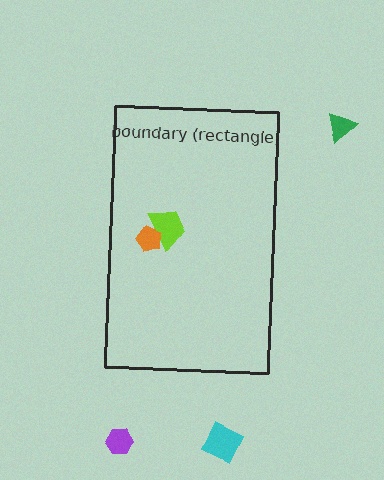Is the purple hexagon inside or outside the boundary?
Outside.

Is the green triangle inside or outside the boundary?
Outside.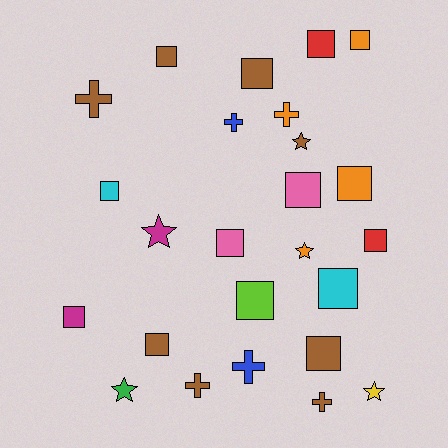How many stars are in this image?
There are 5 stars.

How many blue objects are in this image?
There are 2 blue objects.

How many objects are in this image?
There are 25 objects.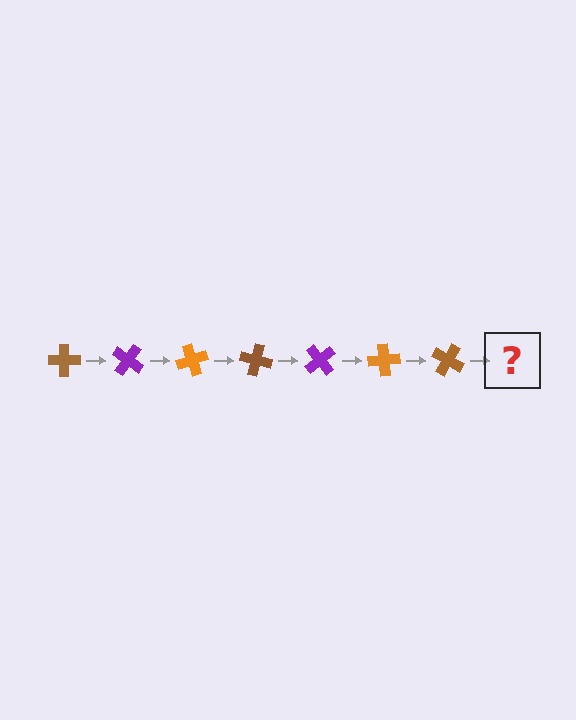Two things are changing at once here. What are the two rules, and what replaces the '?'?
The two rules are that it rotates 35 degrees each step and the color cycles through brown, purple, and orange. The '?' should be a purple cross, rotated 245 degrees from the start.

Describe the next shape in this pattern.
It should be a purple cross, rotated 245 degrees from the start.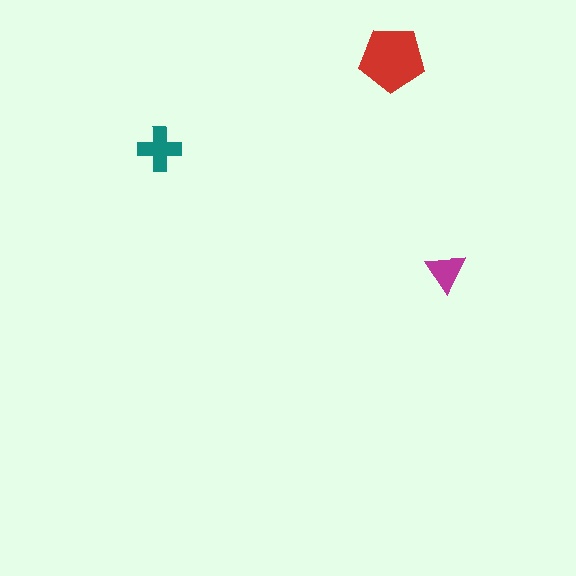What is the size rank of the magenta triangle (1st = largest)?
3rd.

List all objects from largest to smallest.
The red pentagon, the teal cross, the magenta triangle.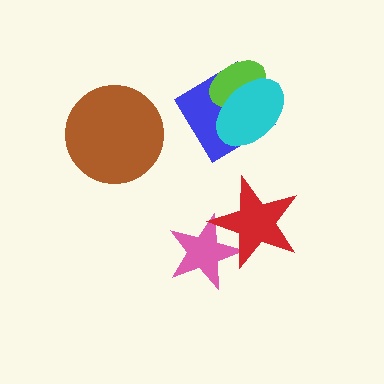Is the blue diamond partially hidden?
Yes, it is partially covered by another shape.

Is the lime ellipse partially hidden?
Yes, it is partially covered by another shape.